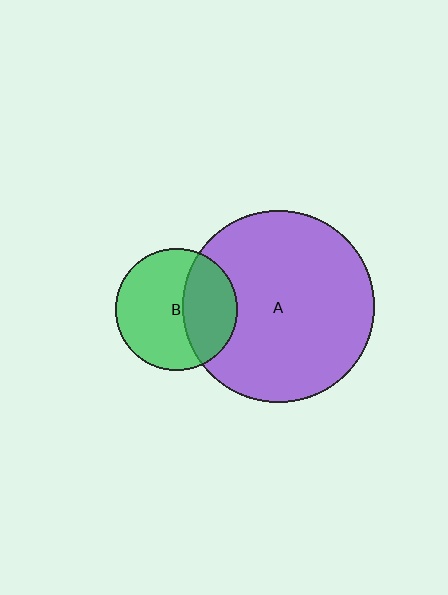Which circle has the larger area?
Circle A (purple).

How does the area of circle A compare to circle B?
Approximately 2.5 times.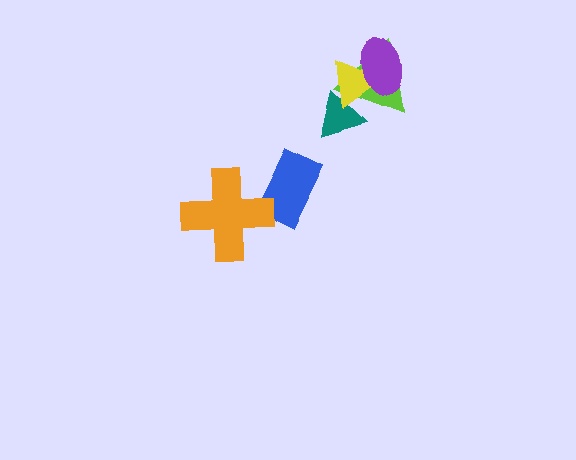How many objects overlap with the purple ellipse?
2 objects overlap with the purple ellipse.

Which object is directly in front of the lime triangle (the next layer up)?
The yellow triangle is directly in front of the lime triangle.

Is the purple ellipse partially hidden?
No, no other shape covers it.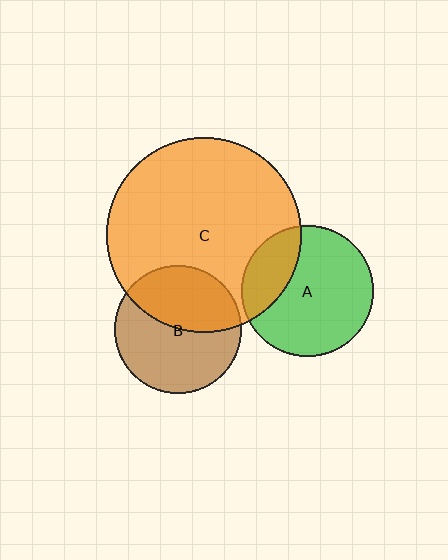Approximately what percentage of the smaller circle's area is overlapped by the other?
Approximately 40%.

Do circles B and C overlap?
Yes.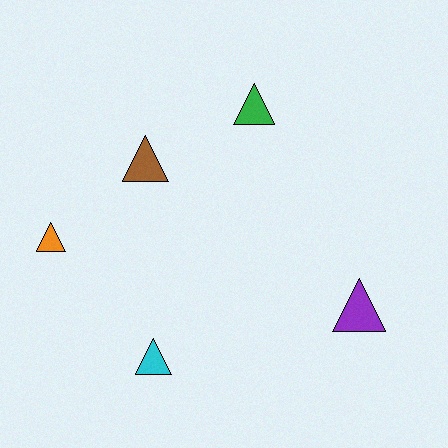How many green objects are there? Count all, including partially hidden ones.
There is 1 green object.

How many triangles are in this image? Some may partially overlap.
There are 5 triangles.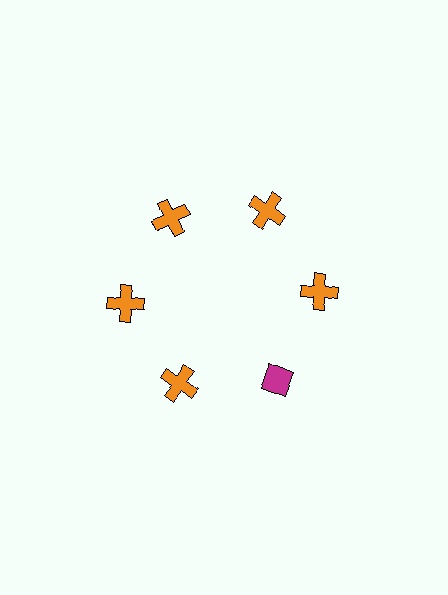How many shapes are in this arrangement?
There are 6 shapes arranged in a ring pattern.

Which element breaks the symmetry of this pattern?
The magenta diamond at roughly the 5 o'clock position breaks the symmetry. All other shapes are orange crosses.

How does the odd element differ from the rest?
It differs in both color (magenta instead of orange) and shape (diamond instead of cross).